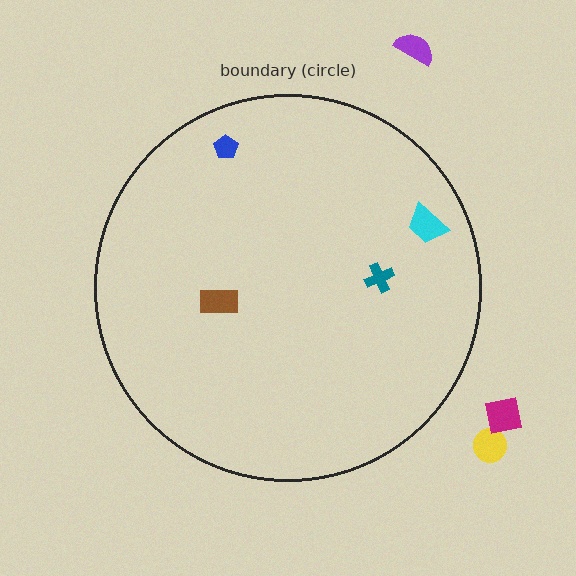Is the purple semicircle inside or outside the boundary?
Outside.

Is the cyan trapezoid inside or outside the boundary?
Inside.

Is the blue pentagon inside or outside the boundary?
Inside.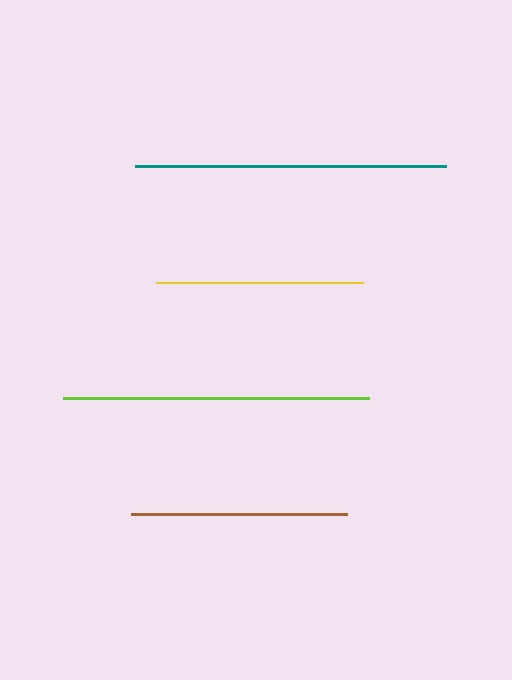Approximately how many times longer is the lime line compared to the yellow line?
The lime line is approximately 1.5 times the length of the yellow line.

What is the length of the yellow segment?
The yellow segment is approximately 207 pixels long.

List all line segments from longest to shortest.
From longest to shortest: teal, lime, brown, yellow.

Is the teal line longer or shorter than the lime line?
The teal line is longer than the lime line.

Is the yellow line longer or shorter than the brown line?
The brown line is longer than the yellow line.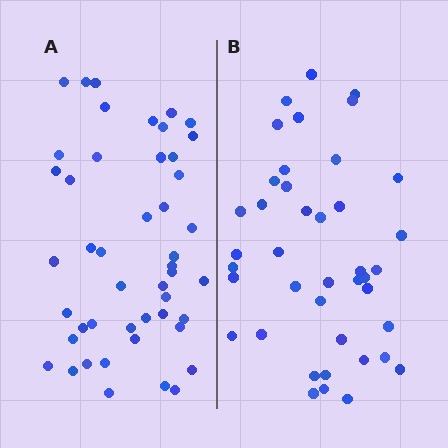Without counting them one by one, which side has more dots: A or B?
Region A (the left region) has more dots.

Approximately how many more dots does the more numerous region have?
Region A has about 6 more dots than region B.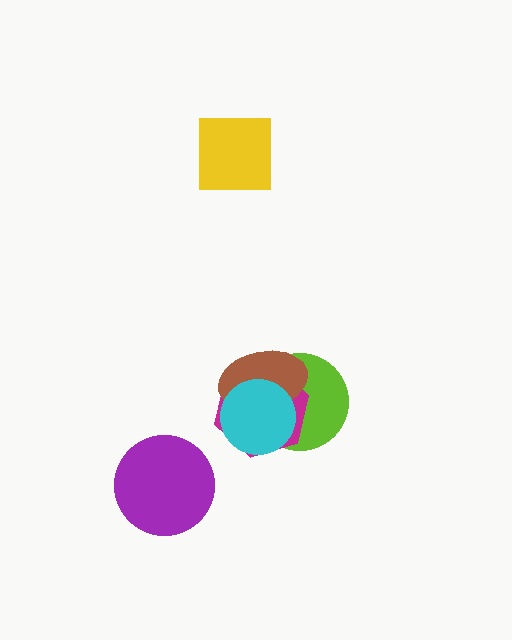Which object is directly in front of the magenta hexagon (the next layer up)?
The brown ellipse is directly in front of the magenta hexagon.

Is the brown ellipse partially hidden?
Yes, it is partially covered by another shape.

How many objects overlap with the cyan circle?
3 objects overlap with the cyan circle.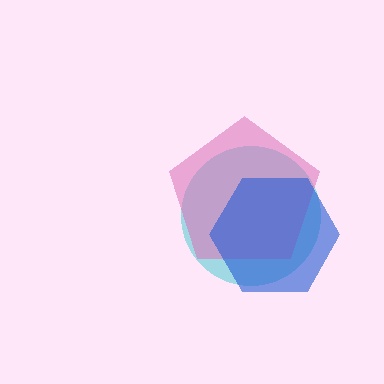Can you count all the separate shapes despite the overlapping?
Yes, there are 3 separate shapes.